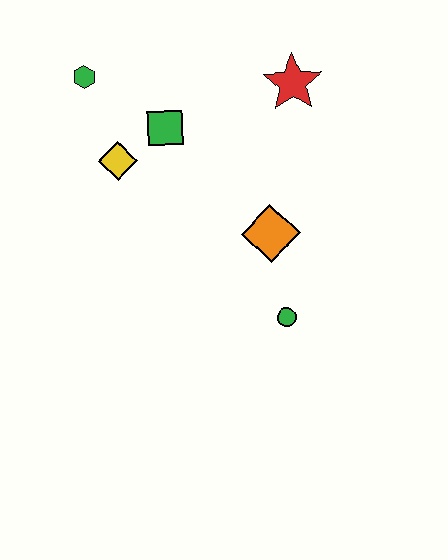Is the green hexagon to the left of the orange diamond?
Yes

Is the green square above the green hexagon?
No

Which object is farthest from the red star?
The green circle is farthest from the red star.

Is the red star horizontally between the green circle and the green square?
No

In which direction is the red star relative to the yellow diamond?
The red star is to the right of the yellow diamond.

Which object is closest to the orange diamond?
The green circle is closest to the orange diamond.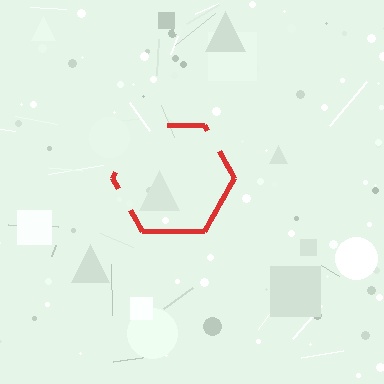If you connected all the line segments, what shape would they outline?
They would outline a hexagon.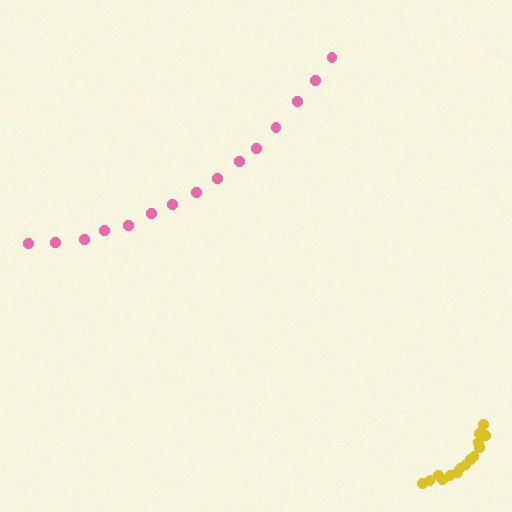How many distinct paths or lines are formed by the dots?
There are 2 distinct paths.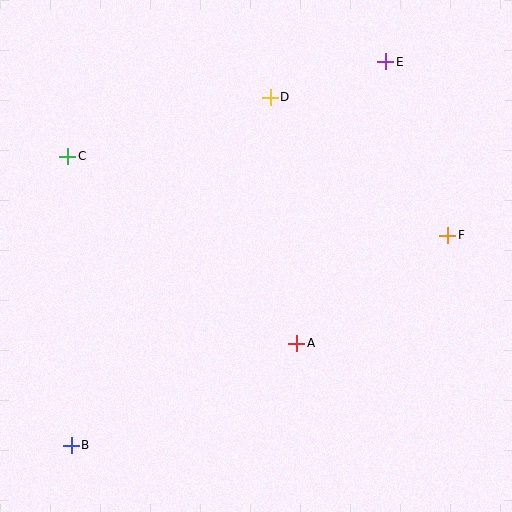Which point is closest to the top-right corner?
Point E is closest to the top-right corner.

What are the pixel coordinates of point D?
Point D is at (270, 97).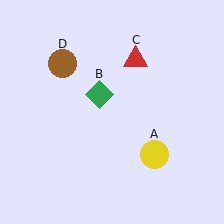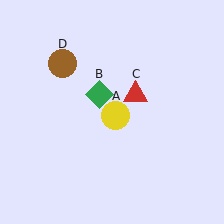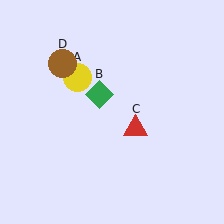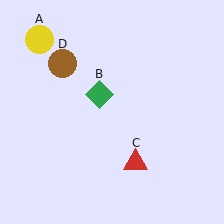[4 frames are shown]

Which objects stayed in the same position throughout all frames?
Green diamond (object B) and brown circle (object D) remained stationary.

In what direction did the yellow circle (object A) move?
The yellow circle (object A) moved up and to the left.